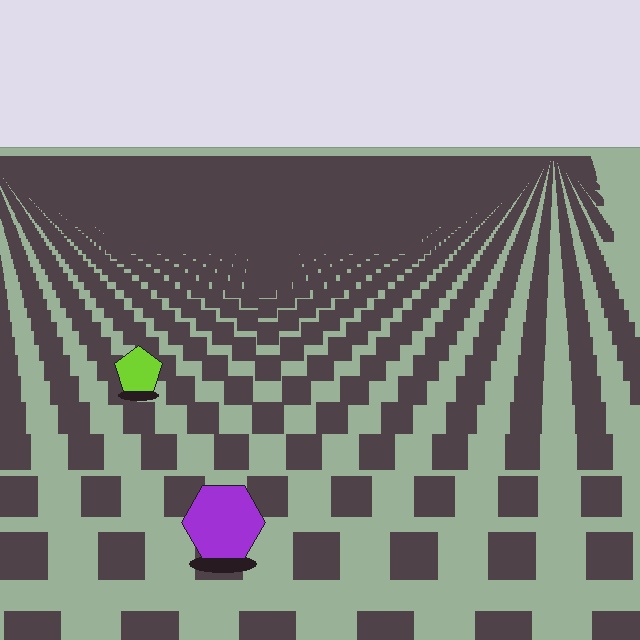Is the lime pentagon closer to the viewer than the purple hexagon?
No. The purple hexagon is closer — you can tell from the texture gradient: the ground texture is coarser near it.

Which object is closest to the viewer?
The purple hexagon is closest. The texture marks near it are larger and more spread out.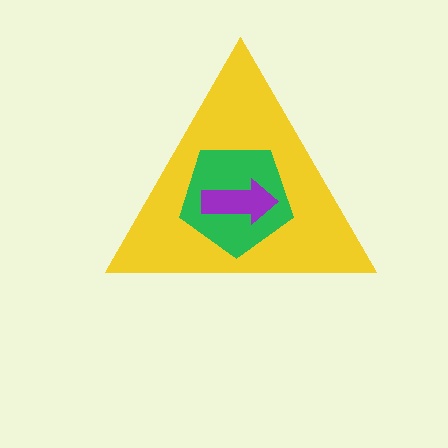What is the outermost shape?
The yellow triangle.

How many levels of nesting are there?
3.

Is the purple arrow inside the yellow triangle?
Yes.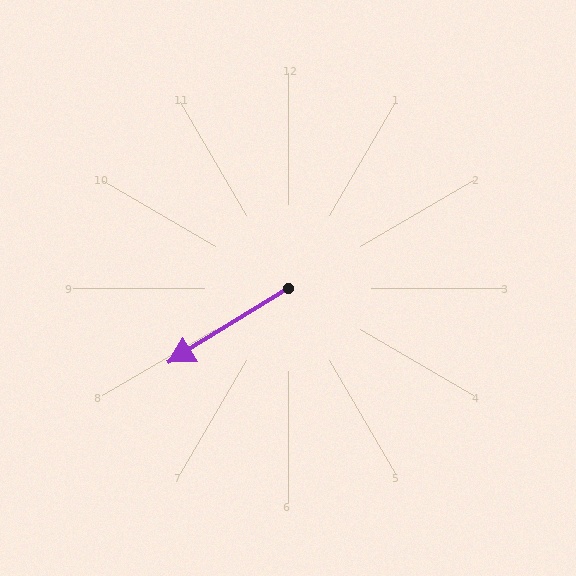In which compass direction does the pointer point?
Southwest.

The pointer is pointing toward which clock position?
Roughly 8 o'clock.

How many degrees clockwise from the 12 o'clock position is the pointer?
Approximately 238 degrees.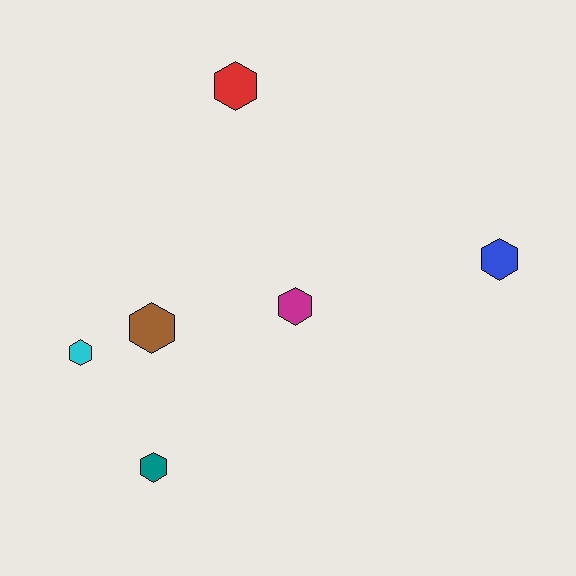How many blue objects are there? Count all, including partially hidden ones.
There is 1 blue object.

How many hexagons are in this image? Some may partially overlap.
There are 6 hexagons.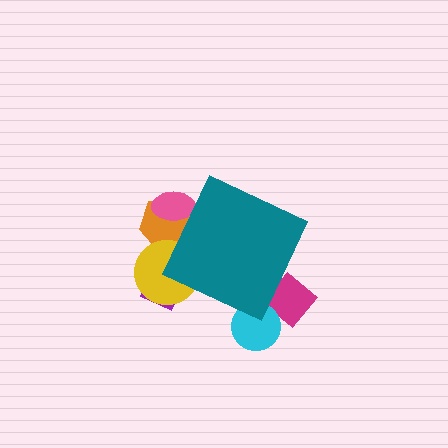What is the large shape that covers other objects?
A teal diamond.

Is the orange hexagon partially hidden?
Yes, the orange hexagon is partially hidden behind the teal diamond.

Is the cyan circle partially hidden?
Yes, the cyan circle is partially hidden behind the teal diamond.